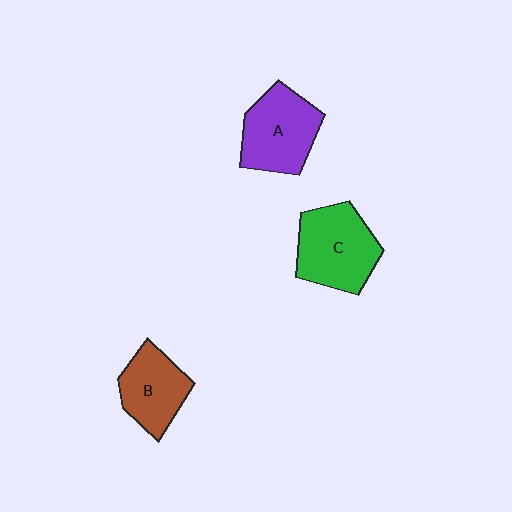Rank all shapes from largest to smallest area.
From largest to smallest: C (green), A (purple), B (brown).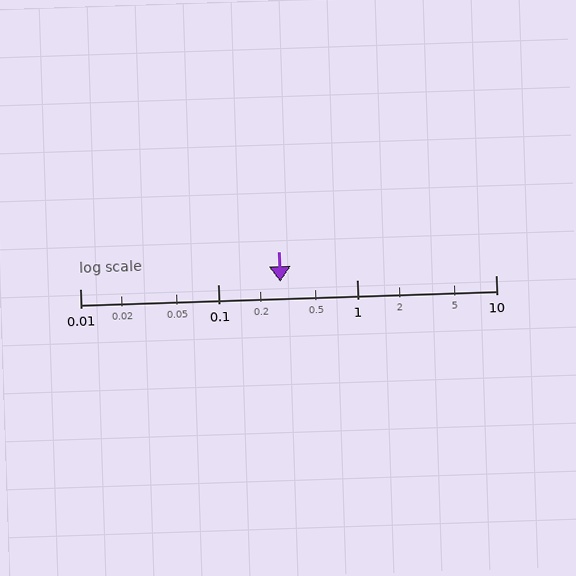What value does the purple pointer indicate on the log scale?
The pointer indicates approximately 0.28.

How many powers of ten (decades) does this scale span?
The scale spans 3 decades, from 0.01 to 10.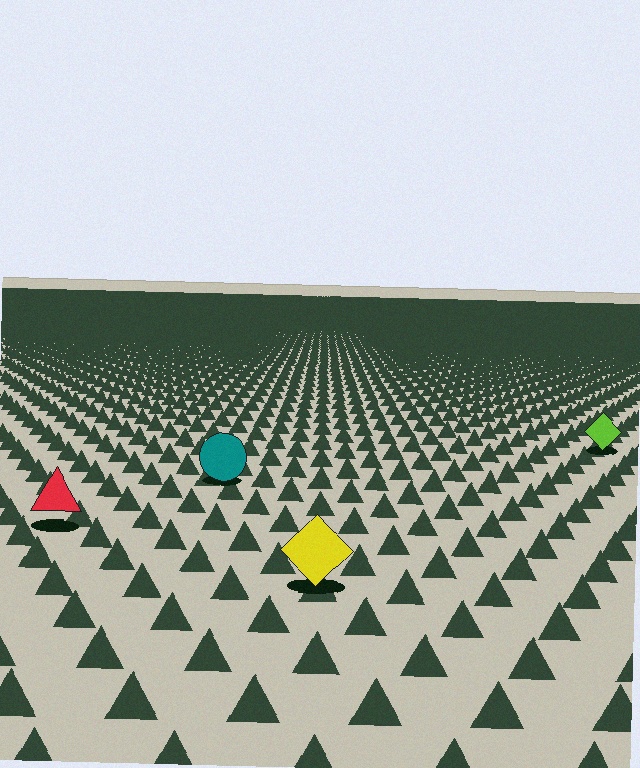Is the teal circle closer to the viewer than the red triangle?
No. The red triangle is closer — you can tell from the texture gradient: the ground texture is coarser near it.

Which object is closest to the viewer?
The yellow diamond is closest. The texture marks near it are larger and more spread out.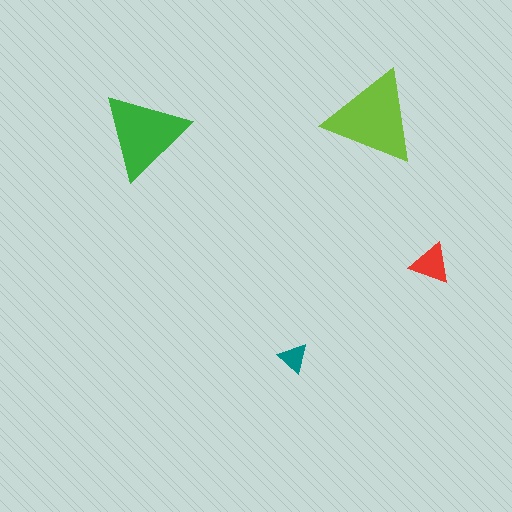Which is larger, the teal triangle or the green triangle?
The green one.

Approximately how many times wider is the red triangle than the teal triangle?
About 1.5 times wider.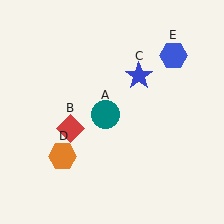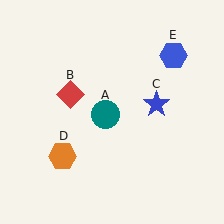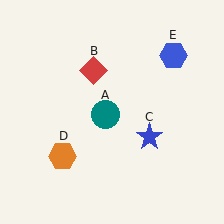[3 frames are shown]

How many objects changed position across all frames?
2 objects changed position: red diamond (object B), blue star (object C).